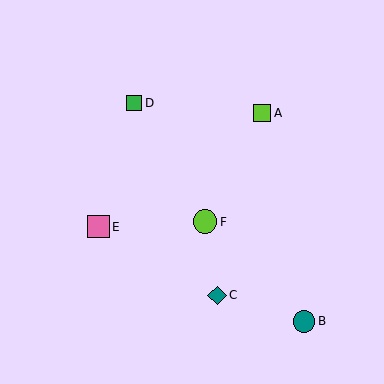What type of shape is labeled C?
Shape C is a teal diamond.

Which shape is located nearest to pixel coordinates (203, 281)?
The teal diamond (labeled C) at (217, 295) is nearest to that location.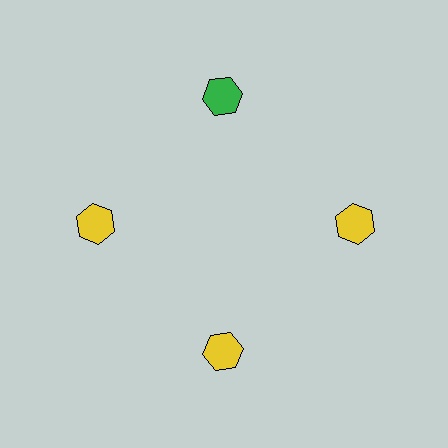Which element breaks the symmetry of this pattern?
The green hexagon at roughly the 12 o'clock position breaks the symmetry. All other shapes are yellow hexagons.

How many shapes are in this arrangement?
There are 4 shapes arranged in a ring pattern.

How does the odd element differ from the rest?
It has a different color: green instead of yellow.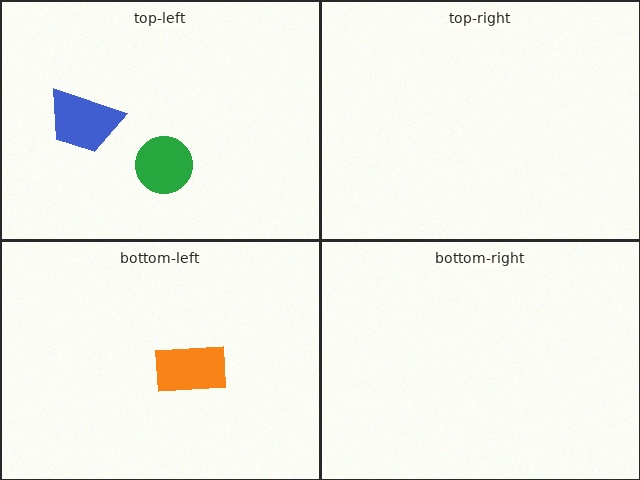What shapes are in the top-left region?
The blue trapezoid, the green circle.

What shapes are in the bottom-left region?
The orange rectangle.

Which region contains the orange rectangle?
The bottom-left region.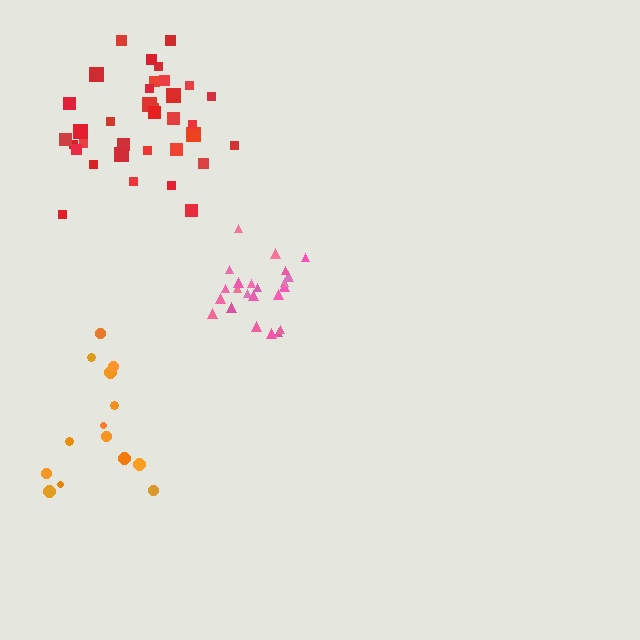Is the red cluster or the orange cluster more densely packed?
Red.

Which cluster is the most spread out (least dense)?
Orange.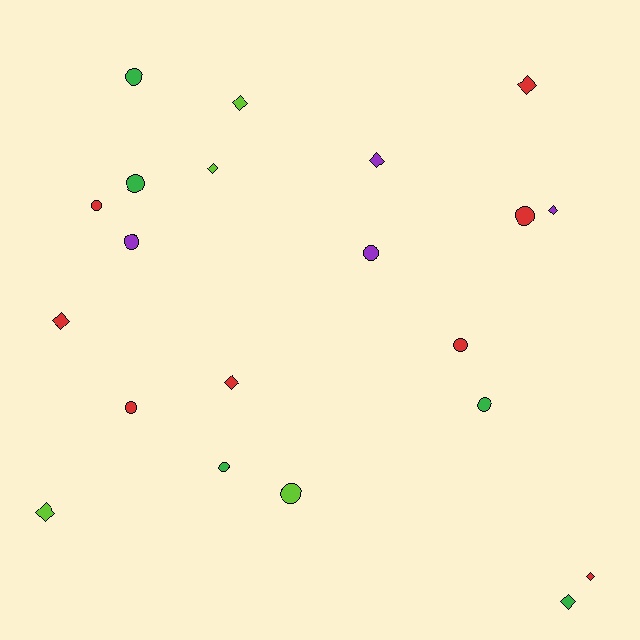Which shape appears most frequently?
Circle, with 11 objects.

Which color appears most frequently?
Red, with 8 objects.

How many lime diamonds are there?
There are 3 lime diamonds.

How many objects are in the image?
There are 21 objects.